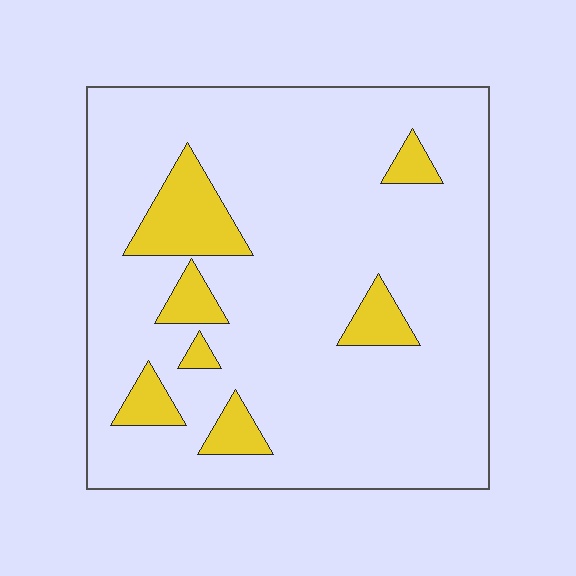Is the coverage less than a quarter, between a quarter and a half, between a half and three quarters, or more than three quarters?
Less than a quarter.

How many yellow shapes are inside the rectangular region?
7.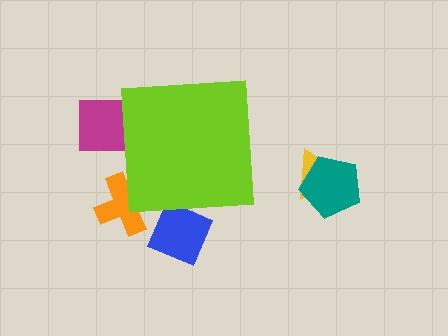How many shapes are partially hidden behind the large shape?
3 shapes are partially hidden.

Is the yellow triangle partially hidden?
No, the yellow triangle is fully visible.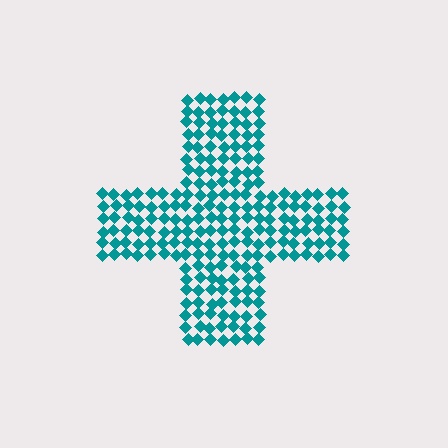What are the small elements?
The small elements are diamonds.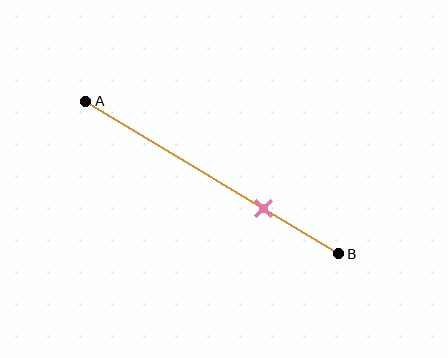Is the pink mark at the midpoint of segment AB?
No, the mark is at about 70% from A, not at the 50% midpoint.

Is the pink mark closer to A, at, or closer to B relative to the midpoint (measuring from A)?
The pink mark is closer to point B than the midpoint of segment AB.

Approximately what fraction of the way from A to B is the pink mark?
The pink mark is approximately 70% of the way from A to B.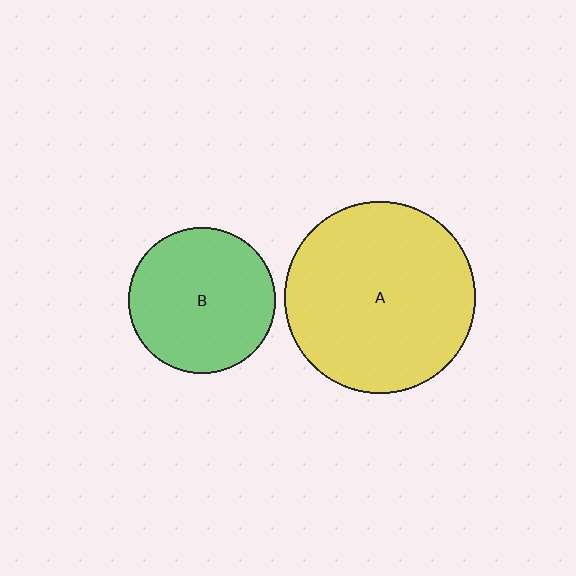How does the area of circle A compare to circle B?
Approximately 1.7 times.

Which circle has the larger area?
Circle A (yellow).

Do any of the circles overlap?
No, none of the circles overlap.